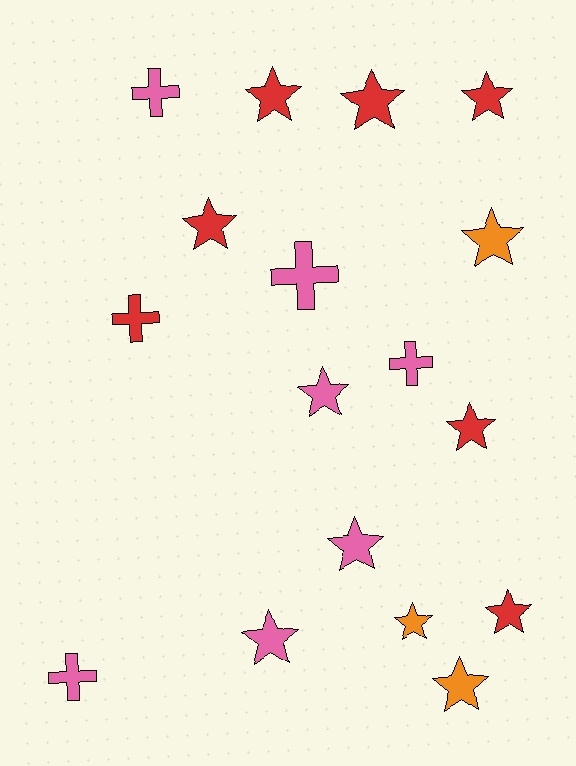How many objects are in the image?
There are 17 objects.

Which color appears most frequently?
Pink, with 7 objects.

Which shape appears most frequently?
Star, with 12 objects.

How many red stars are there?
There are 6 red stars.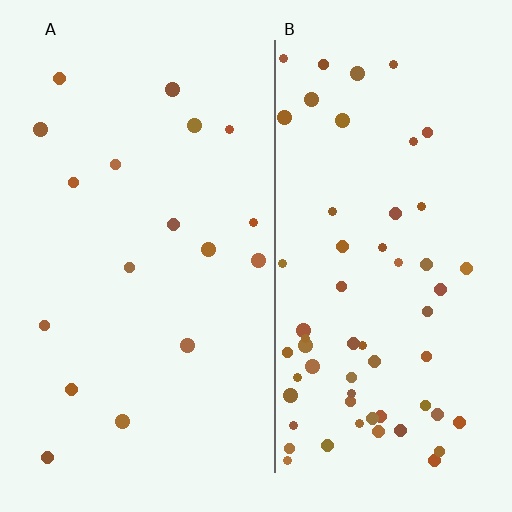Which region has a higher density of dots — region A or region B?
B (the right).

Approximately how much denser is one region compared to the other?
Approximately 3.4× — region B over region A.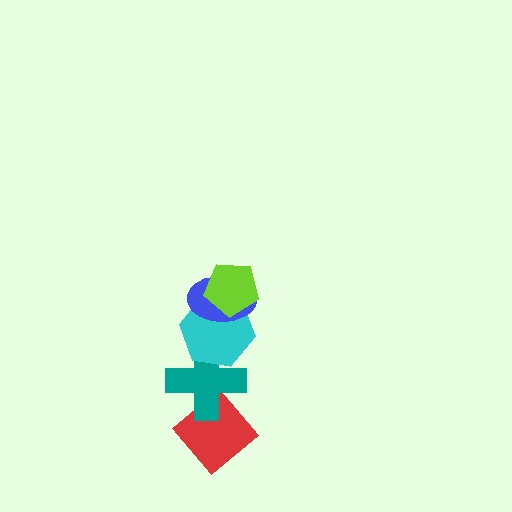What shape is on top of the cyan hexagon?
The blue ellipse is on top of the cyan hexagon.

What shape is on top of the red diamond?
The teal cross is on top of the red diamond.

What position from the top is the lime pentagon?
The lime pentagon is 1st from the top.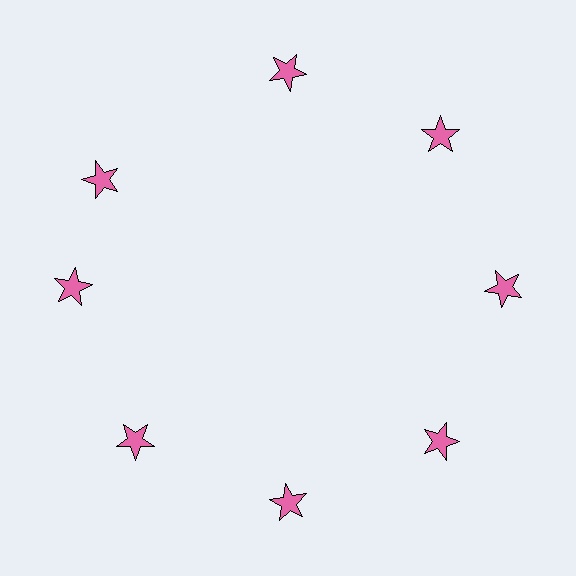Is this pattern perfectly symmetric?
No. The 8 pink stars are arranged in a ring, but one element near the 10 o'clock position is rotated out of alignment along the ring, breaking the 8-fold rotational symmetry.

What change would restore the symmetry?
The symmetry would be restored by rotating it back into even spacing with its neighbors so that all 8 stars sit at equal angles and equal distance from the center.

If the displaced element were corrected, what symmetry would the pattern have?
It would have 8-fold rotational symmetry — the pattern would map onto itself every 45 degrees.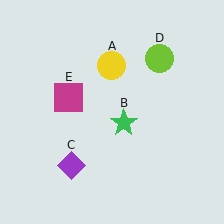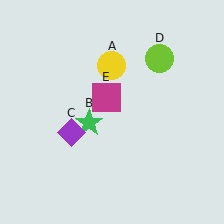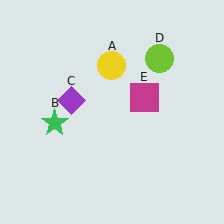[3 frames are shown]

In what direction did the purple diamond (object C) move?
The purple diamond (object C) moved up.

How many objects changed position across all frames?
3 objects changed position: green star (object B), purple diamond (object C), magenta square (object E).